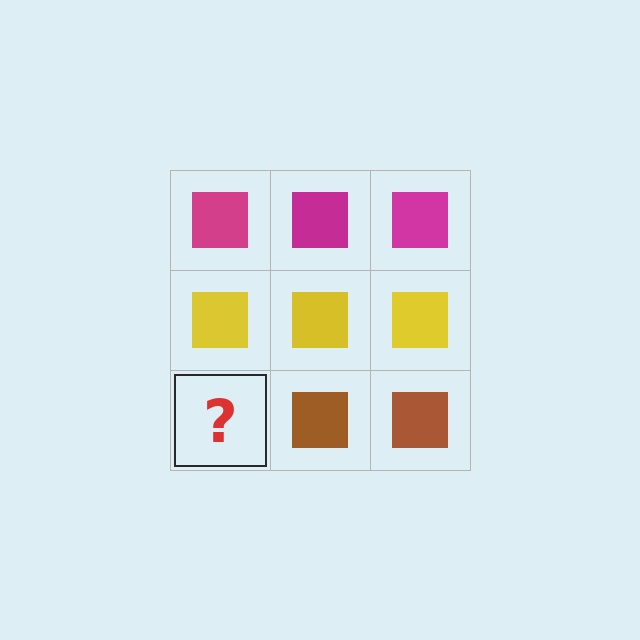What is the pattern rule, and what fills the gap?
The rule is that each row has a consistent color. The gap should be filled with a brown square.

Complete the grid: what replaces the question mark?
The question mark should be replaced with a brown square.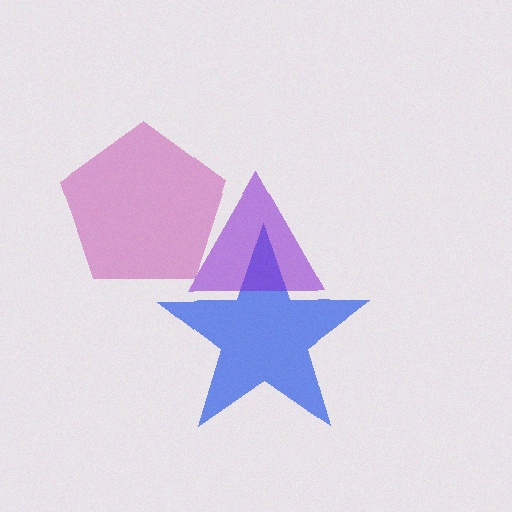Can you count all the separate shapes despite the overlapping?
Yes, there are 3 separate shapes.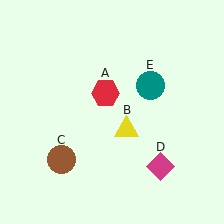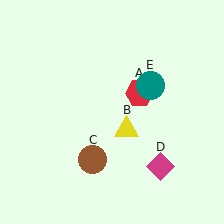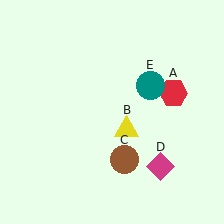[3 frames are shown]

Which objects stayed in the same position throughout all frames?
Yellow triangle (object B) and magenta diamond (object D) and teal circle (object E) remained stationary.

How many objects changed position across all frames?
2 objects changed position: red hexagon (object A), brown circle (object C).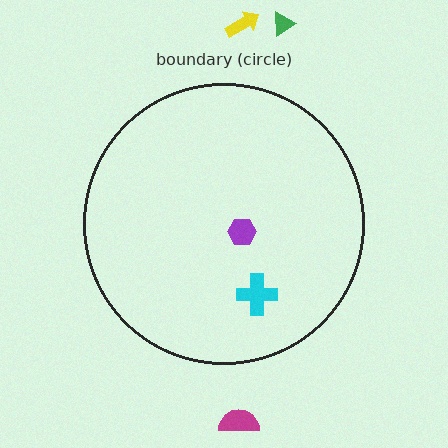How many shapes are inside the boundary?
2 inside, 3 outside.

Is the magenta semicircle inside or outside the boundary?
Outside.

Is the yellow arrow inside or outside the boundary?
Outside.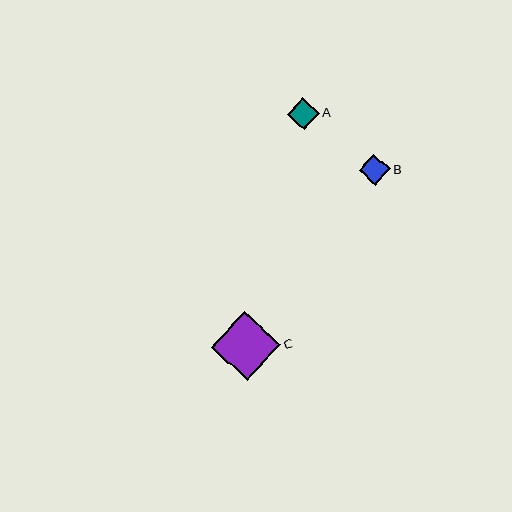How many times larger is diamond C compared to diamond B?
Diamond C is approximately 2.2 times the size of diamond B.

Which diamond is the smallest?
Diamond B is the smallest with a size of approximately 31 pixels.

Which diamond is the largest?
Diamond C is the largest with a size of approximately 69 pixels.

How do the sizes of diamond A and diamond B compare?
Diamond A and diamond B are approximately the same size.